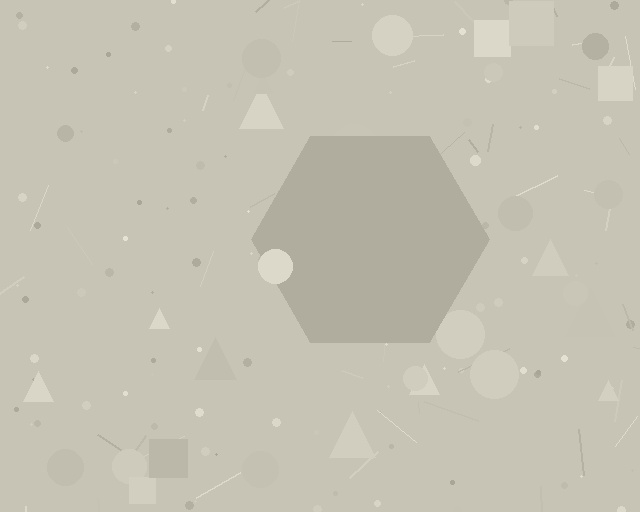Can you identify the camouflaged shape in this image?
The camouflaged shape is a hexagon.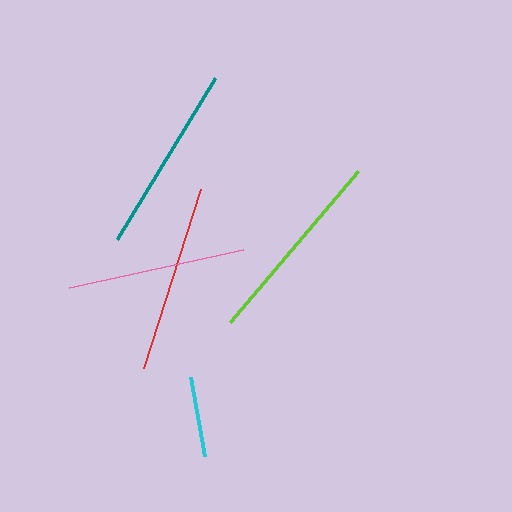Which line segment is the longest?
The lime line is the longest at approximately 198 pixels.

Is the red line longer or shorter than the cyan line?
The red line is longer than the cyan line.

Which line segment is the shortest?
The cyan line is the shortest at approximately 80 pixels.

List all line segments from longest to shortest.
From longest to shortest: lime, teal, red, pink, cyan.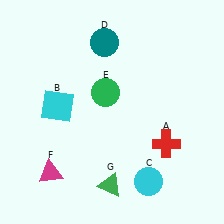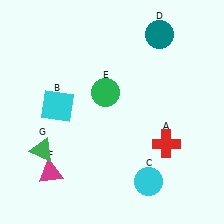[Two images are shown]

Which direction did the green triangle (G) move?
The green triangle (G) moved left.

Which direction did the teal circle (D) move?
The teal circle (D) moved right.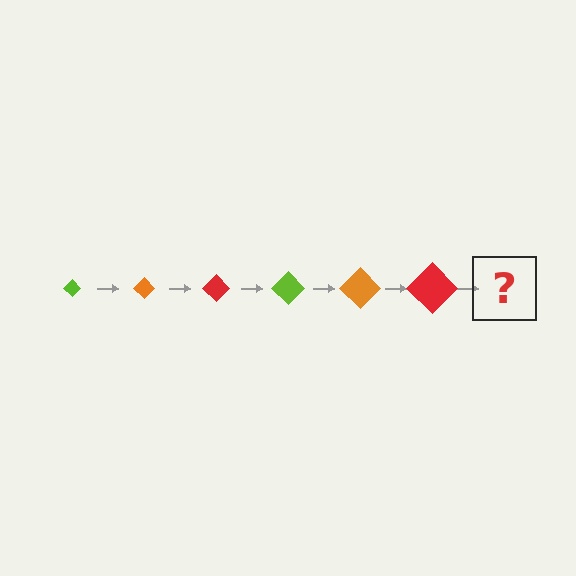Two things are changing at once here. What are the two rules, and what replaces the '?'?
The two rules are that the diamond grows larger each step and the color cycles through lime, orange, and red. The '?' should be a lime diamond, larger than the previous one.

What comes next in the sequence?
The next element should be a lime diamond, larger than the previous one.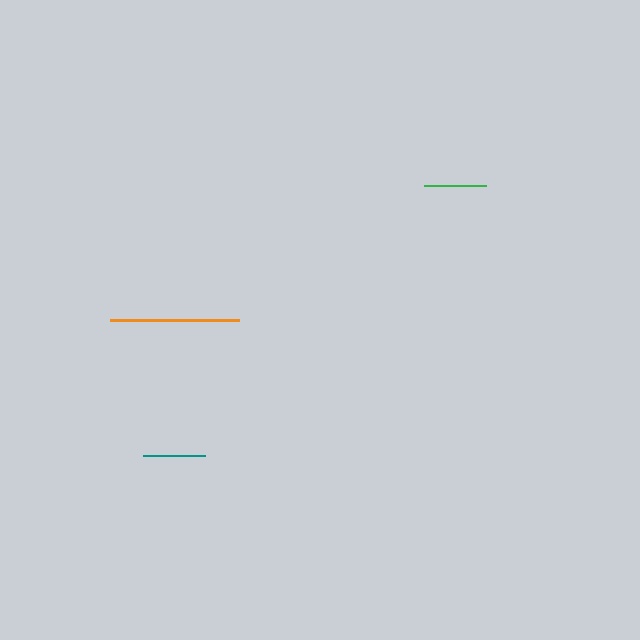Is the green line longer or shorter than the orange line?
The orange line is longer than the green line.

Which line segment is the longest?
The orange line is the longest at approximately 129 pixels.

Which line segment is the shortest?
The teal line is the shortest at approximately 62 pixels.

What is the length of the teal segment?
The teal segment is approximately 62 pixels long.